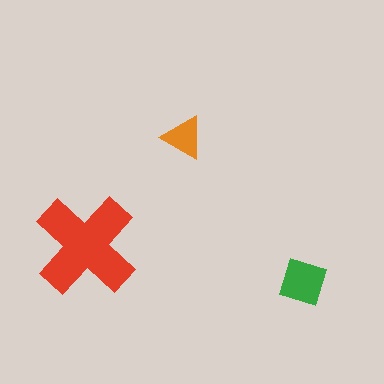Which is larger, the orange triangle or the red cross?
The red cross.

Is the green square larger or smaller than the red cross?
Smaller.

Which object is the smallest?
The orange triangle.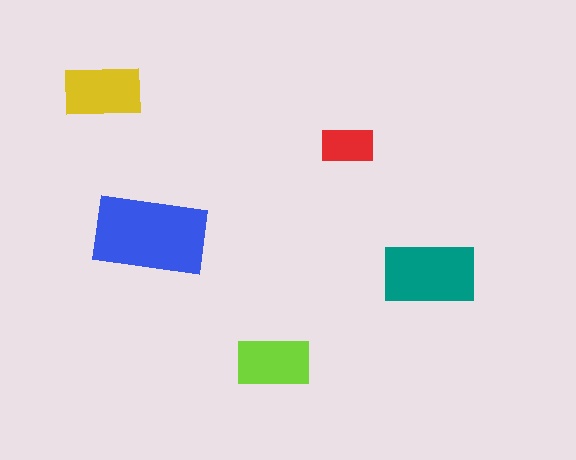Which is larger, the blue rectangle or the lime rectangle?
The blue one.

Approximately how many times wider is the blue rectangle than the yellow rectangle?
About 1.5 times wider.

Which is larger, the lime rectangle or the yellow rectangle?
The yellow one.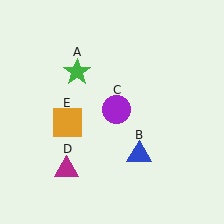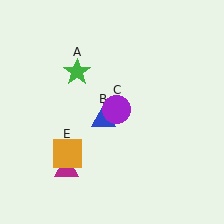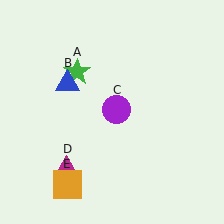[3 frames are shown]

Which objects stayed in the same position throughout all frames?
Green star (object A) and purple circle (object C) and magenta triangle (object D) remained stationary.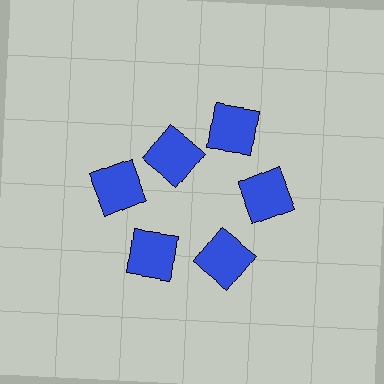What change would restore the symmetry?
The symmetry would be restored by moving it outward, back onto the ring so that all 6 squares sit at equal angles and equal distance from the center.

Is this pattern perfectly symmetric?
No. The 6 blue squares are arranged in a ring, but one element near the 11 o'clock position is pulled inward toward the center, breaking the 6-fold rotational symmetry.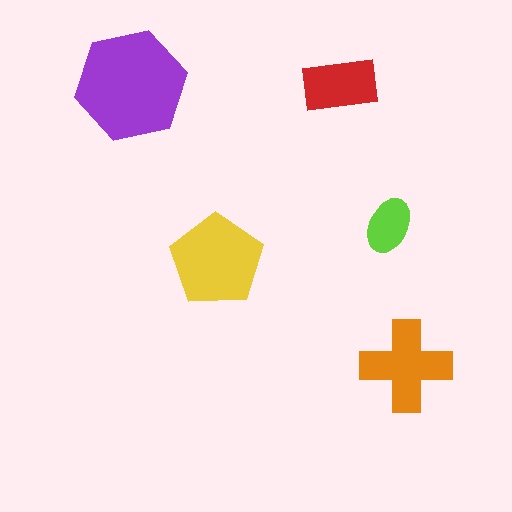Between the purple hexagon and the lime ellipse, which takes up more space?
The purple hexagon.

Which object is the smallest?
The lime ellipse.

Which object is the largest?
The purple hexagon.